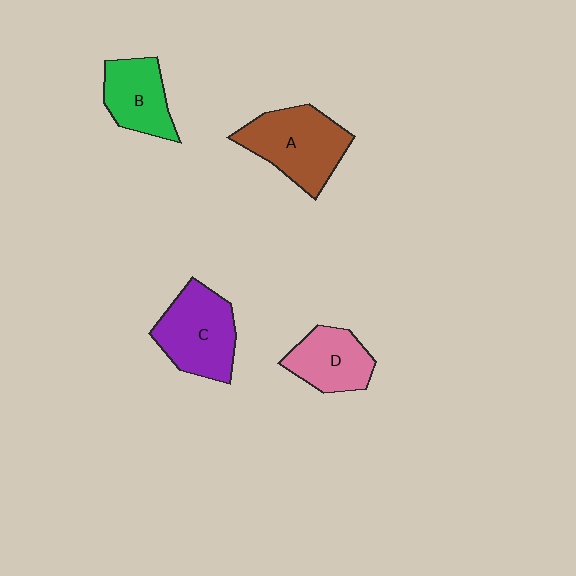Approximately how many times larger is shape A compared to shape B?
Approximately 1.4 times.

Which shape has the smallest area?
Shape D (pink).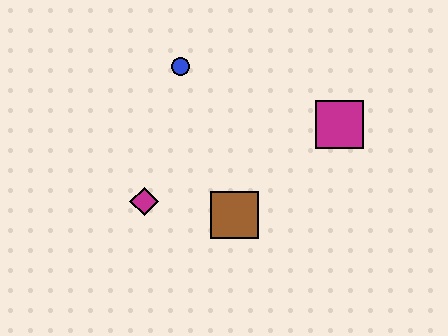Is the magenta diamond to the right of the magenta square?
No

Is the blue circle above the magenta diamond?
Yes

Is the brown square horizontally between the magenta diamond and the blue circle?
No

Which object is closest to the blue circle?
The magenta diamond is closest to the blue circle.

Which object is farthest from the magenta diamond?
The magenta square is farthest from the magenta diamond.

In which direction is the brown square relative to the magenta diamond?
The brown square is to the right of the magenta diamond.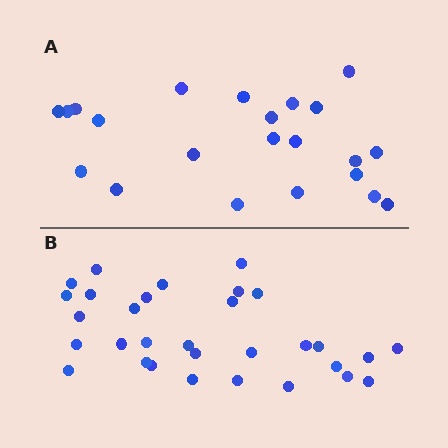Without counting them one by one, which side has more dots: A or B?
Region B (the bottom region) has more dots.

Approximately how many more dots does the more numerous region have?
Region B has roughly 8 or so more dots than region A.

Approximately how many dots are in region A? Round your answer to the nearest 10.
About 20 dots. (The exact count is 22, which rounds to 20.)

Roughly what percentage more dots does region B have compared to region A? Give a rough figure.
About 40% more.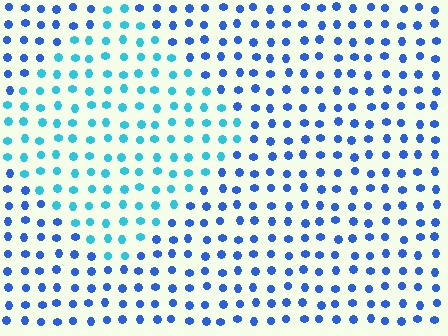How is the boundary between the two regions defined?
The boundary is defined purely by a slight shift in hue (about 36 degrees). Spacing, size, and orientation are identical on both sides.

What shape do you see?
I see a diamond.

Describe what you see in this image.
The image is filled with small blue elements in a uniform arrangement. A diamond-shaped region is visible where the elements are tinted to a slightly different hue, forming a subtle color boundary.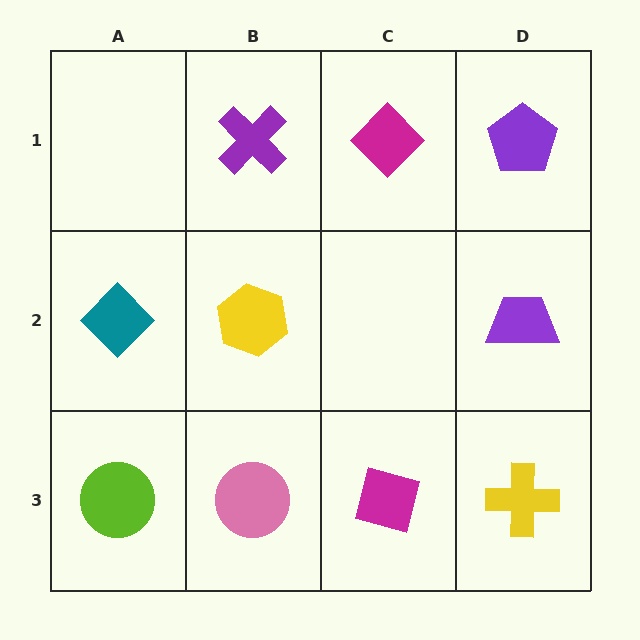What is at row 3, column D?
A yellow cross.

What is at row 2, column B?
A yellow hexagon.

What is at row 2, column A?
A teal diamond.